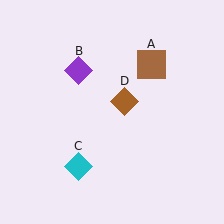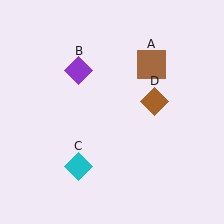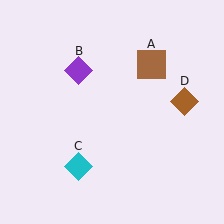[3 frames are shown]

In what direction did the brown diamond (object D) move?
The brown diamond (object D) moved right.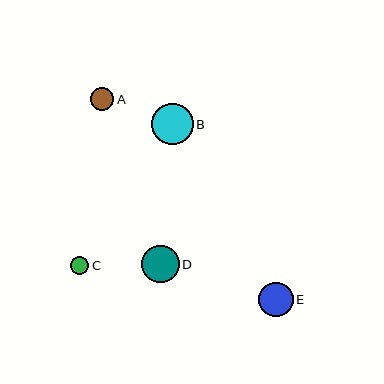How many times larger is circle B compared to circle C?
Circle B is approximately 2.3 times the size of circle C.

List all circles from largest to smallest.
From largest to smallest: B, D, E, A, C.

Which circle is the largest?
Circle B is the largest with a size of approximately 41 pixels.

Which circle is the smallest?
Circle C is the smallest with a size of approximately 18 pixels.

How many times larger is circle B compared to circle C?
Circle B is approximately 2.3 times the size of circle C.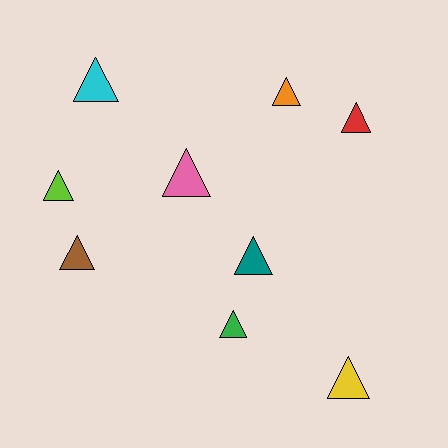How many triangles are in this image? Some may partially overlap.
There are 9 triangles.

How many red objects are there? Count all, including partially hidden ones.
There is 1 red object.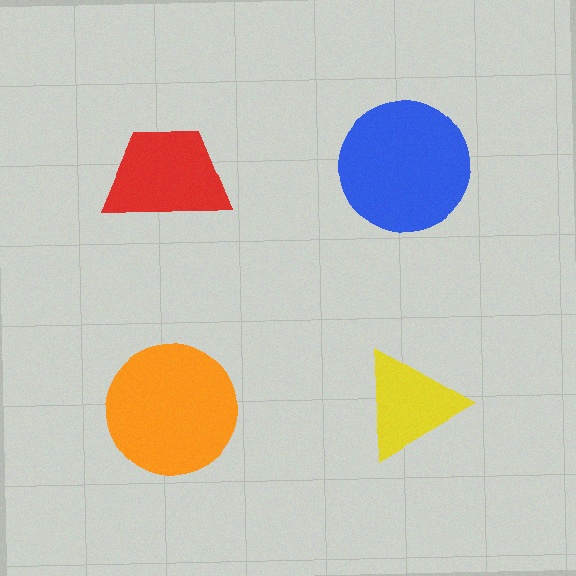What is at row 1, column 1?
A red trapezoid.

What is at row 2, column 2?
A yellow triangle.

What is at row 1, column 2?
A blue circle.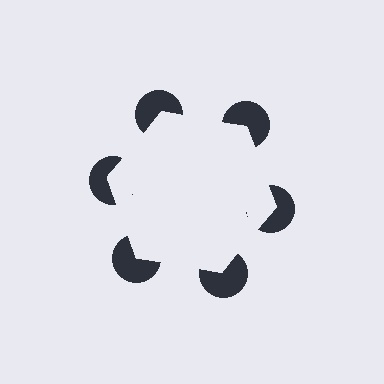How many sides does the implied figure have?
6 sides.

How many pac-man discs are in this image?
There are 6 — one at each vertex of the illusory hexagon.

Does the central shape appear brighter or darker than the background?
It typically appears slightly brighter than the background, even though no actual brightness change is drawn.